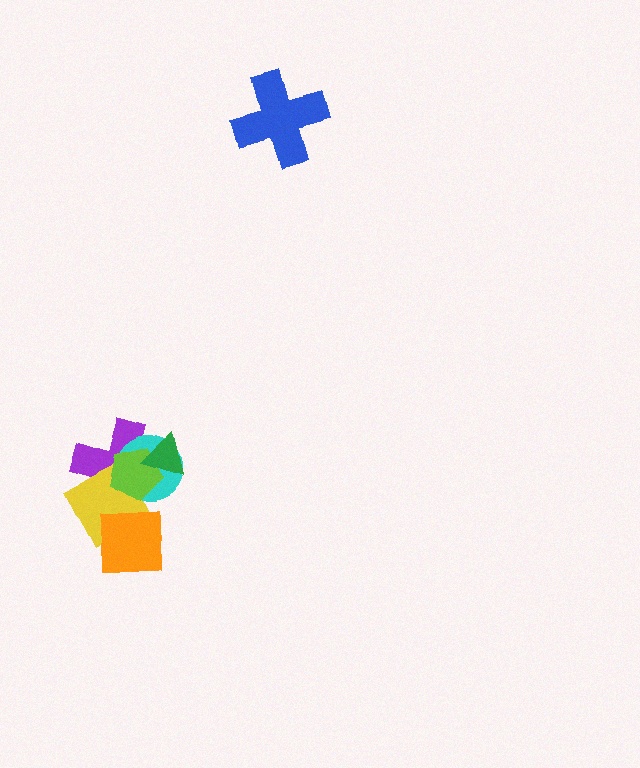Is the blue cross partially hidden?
No, no other shape covers it.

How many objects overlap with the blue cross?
0 objects overlap with the blue cross.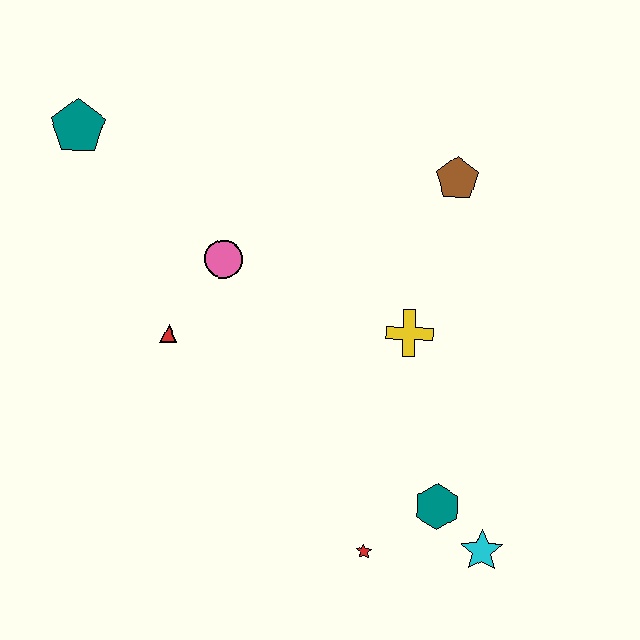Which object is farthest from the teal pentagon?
The cyan star is farthest from the teal pentagon.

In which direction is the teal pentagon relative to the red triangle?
The teal pentagon is above the red triangle.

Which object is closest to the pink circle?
The red triangle is closest to the pink circle.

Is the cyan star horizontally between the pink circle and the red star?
No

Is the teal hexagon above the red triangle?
No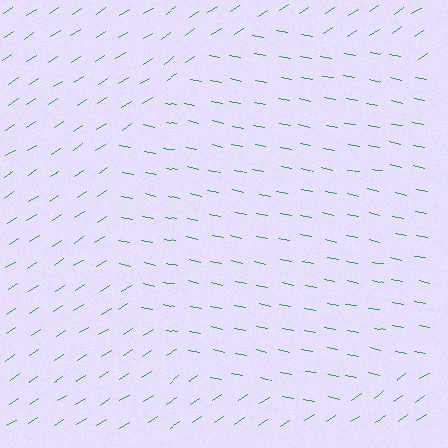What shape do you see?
I see a circle.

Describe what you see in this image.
The image is filled with small green line segments. A circle region in the image has lines oriented differently from the surrounding lines, creating a visible texture boundary.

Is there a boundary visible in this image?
Yes, there is a texture boundary formed by a change in line orientation.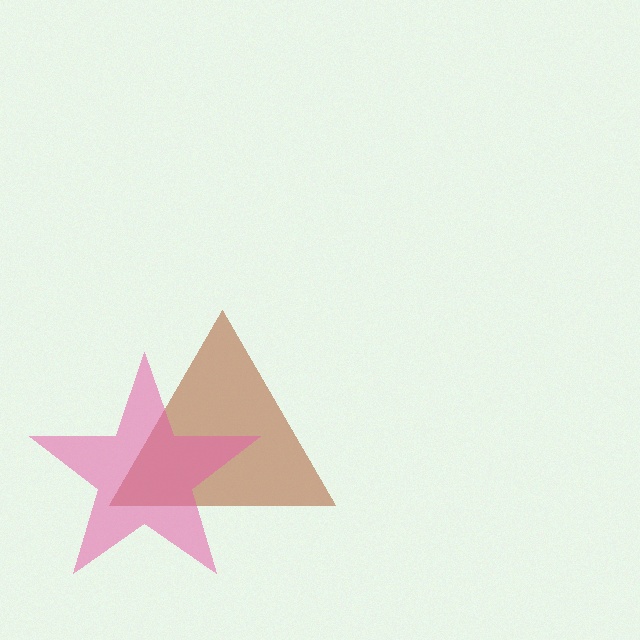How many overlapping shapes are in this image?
There are 2 overlapping shapes in the image.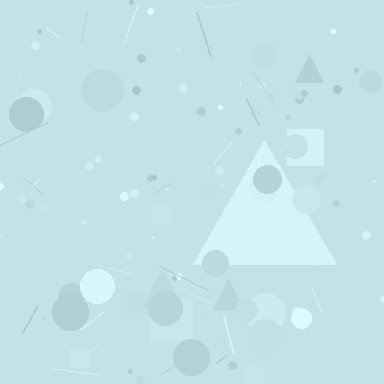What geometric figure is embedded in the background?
A triangle is embedded in the background.